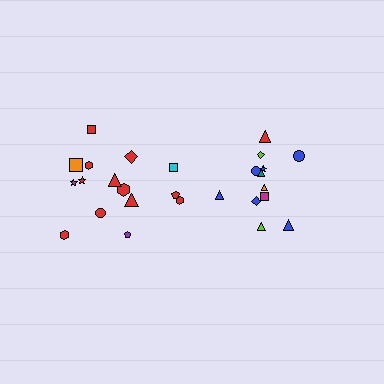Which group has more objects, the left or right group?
The left group.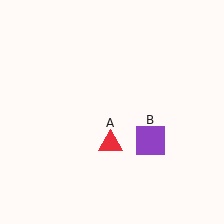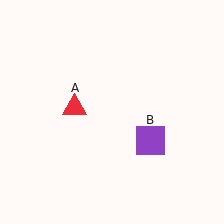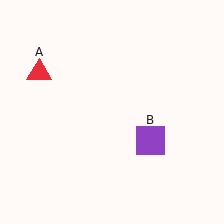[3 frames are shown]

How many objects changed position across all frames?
1 object changed position: red triangle (object A).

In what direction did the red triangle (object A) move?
The red triangle (object A) moved up and to the left.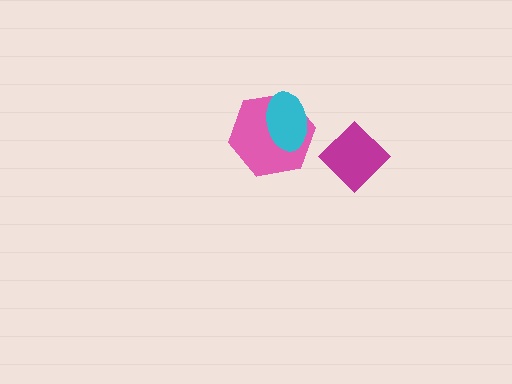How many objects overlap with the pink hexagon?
1 object overlaps with the pink hexagon.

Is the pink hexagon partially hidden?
Yes, it is partially covered by another shape.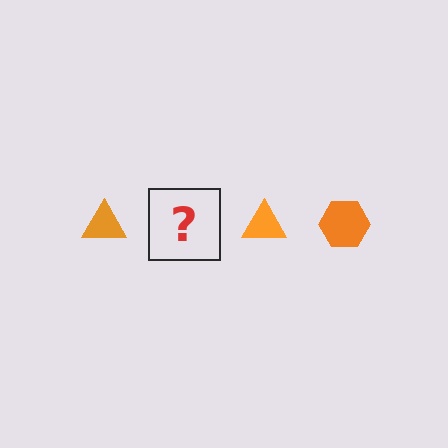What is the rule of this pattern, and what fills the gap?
The rule is that the pattern cycles through triangle, hexagon shapes in orange. The gap should be filled with an orange hexagon.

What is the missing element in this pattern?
The missing element is an orange hexagon.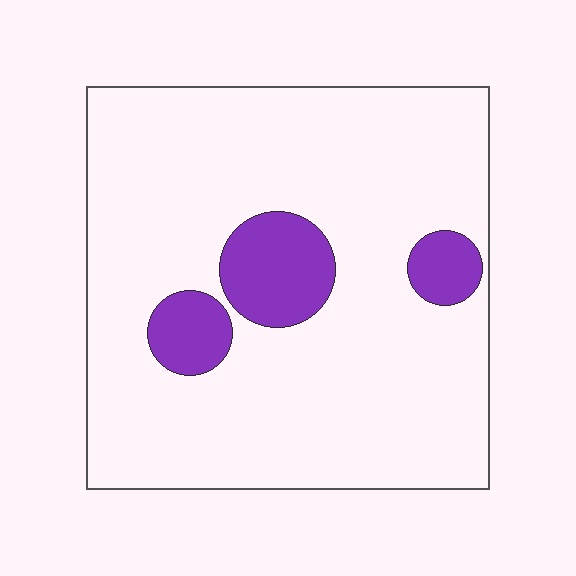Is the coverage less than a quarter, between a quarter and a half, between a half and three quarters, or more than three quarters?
Less than a quarter.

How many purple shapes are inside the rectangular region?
3.